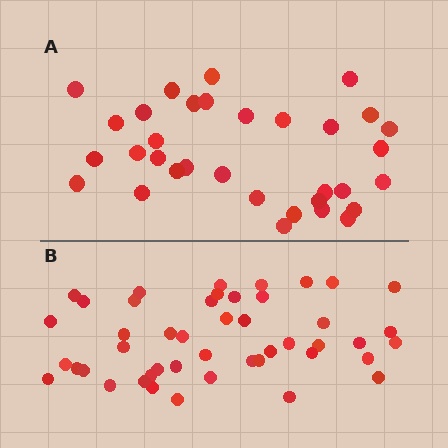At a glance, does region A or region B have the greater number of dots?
Region B (the bottom region) has more dots.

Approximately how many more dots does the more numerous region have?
Region B has approximately 15 more dots than region A.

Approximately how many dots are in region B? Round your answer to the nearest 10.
About 50 dots. (The exact count is 46, which rounds to 50.)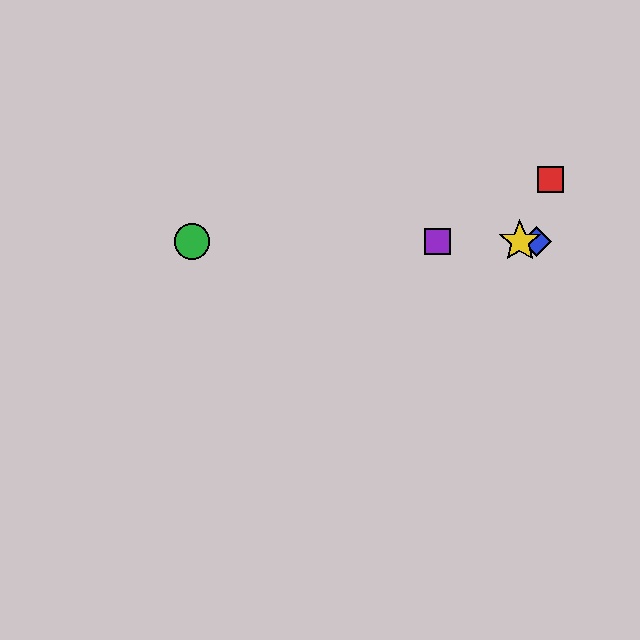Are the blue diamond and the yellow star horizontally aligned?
Yes, both are at y≈241.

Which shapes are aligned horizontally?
The blue diamond, the green circle, the yellow star, the purple square are aligned horizontally.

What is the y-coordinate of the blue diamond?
The blue diamond is at y≈241.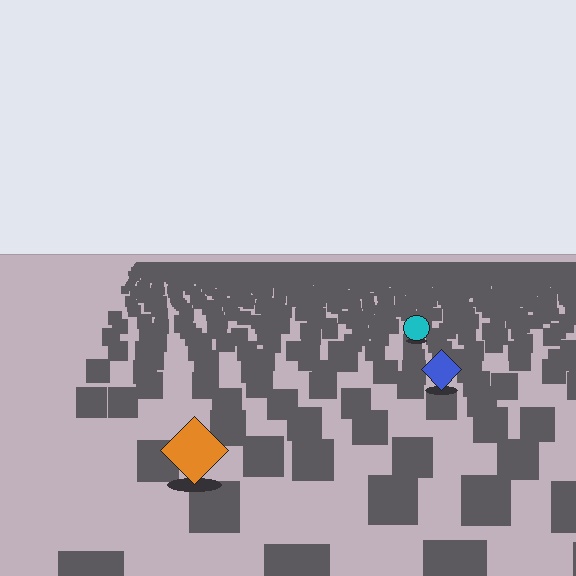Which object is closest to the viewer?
The orange diamond is closest. The texture marks near it are larger and more spread out.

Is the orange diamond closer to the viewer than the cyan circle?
Yes. The orange diamond is closer — you can tell from the texture gradient: the ground texture is coarser near it.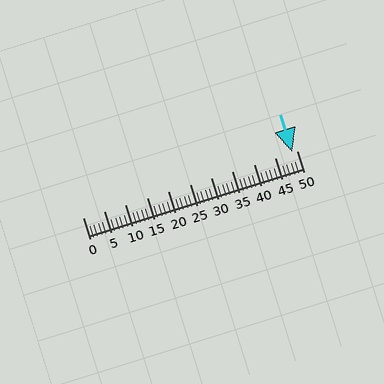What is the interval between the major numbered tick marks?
The major tick marks are spaced 5 units apart.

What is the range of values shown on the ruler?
The ruler shows values from 0 to 50.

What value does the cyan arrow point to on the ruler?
The cyan arrow points to approximately 49.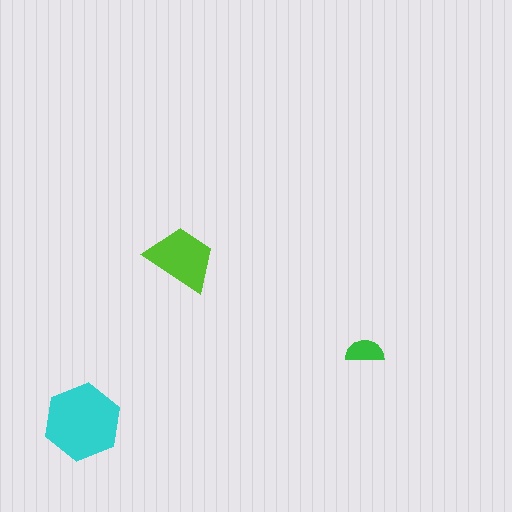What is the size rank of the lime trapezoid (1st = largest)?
2nd.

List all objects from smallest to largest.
The green semicircle, the lime trapezoid, the cyan hexagon.